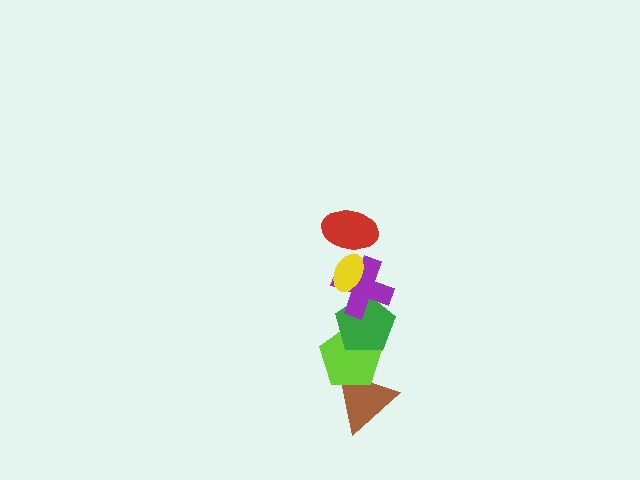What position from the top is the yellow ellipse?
The yellow ellipse is 1st from the top.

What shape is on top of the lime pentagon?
The green pentagon is on top of the lime pentagon.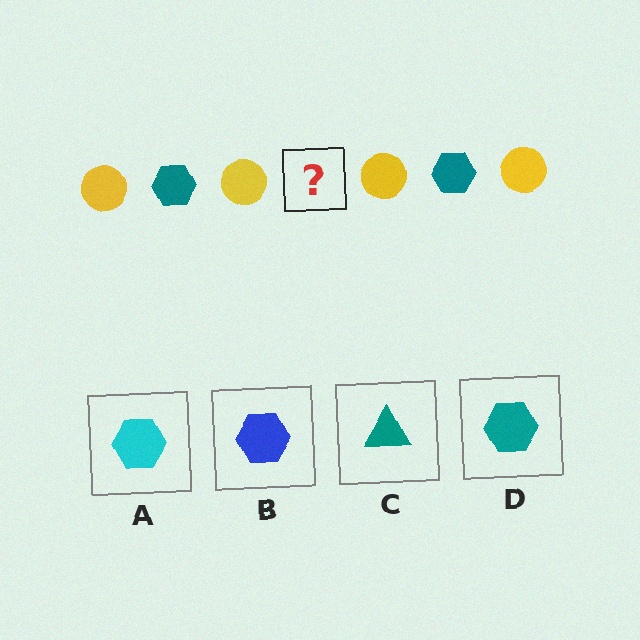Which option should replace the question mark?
Option D.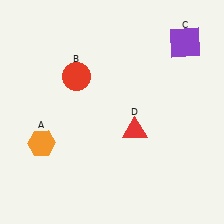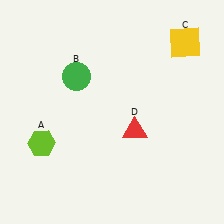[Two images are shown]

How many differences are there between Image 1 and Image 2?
There are 3 differences between the two images.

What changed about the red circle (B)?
In Image 1, B is red. In Image 2, it changed to green.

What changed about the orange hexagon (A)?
In Image 1, A is orange. In Image 2, it changed to lime.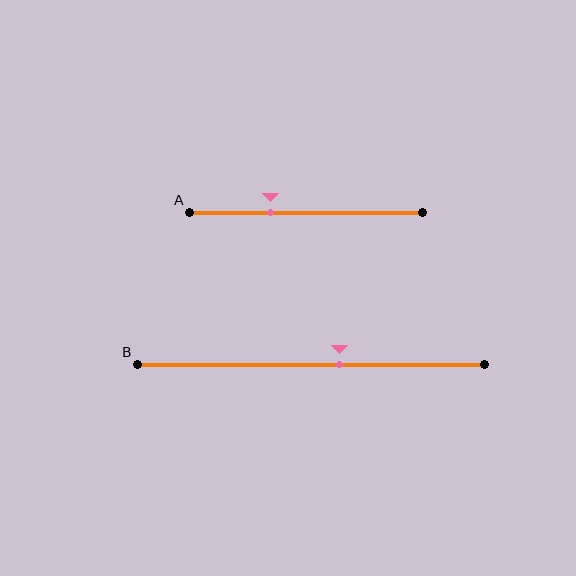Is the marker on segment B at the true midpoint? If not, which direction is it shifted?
No, the marker on segment B is shifted to the right by about 8% of the segment length.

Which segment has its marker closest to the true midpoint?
Segment B has its marker closest to the true midpoint.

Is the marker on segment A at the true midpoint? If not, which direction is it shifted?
No, the marker on segment A is shifted to the left by about 15% of the segment length.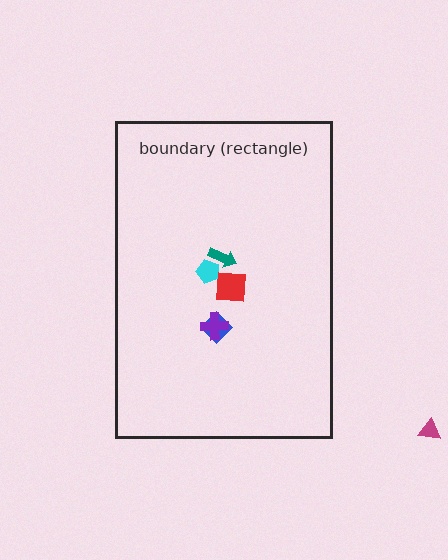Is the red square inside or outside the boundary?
Inside.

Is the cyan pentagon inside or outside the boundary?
Inside.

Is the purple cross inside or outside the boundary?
Inside.